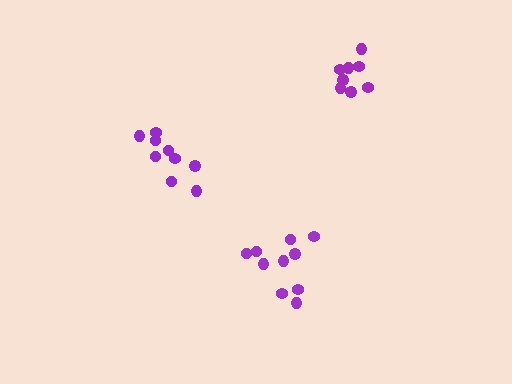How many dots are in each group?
Group 1: 8 dots, Group 2: 9 dots, Group 3: 10 dots (27 total).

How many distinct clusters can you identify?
There are 3 distinct clusters.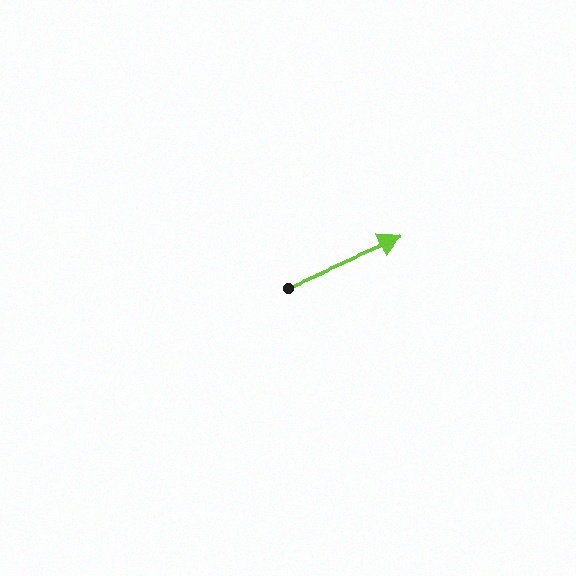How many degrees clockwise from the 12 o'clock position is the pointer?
Approximately 67 degrees.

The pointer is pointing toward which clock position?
Roughly 2 o'clock.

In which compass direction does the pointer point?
Northeast.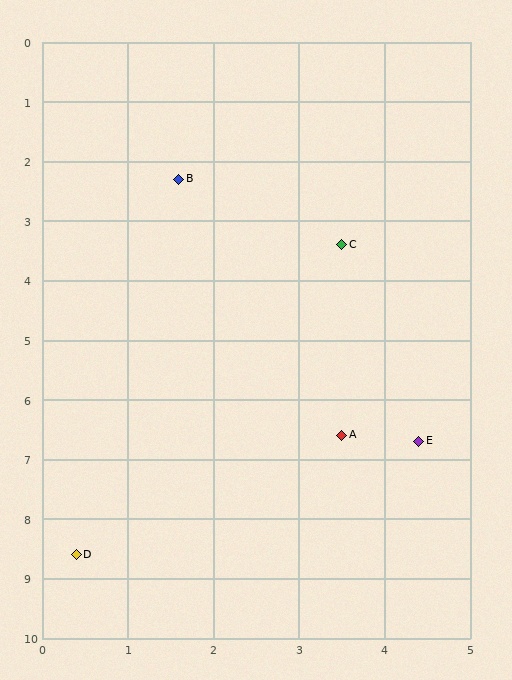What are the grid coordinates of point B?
Point B is at approximately (1.6, 2.3).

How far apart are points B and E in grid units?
Points B and E are about 5.2 grid units apart.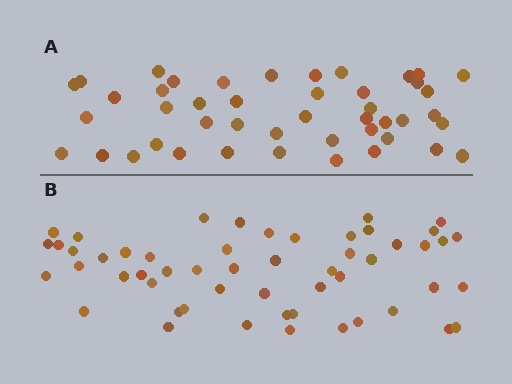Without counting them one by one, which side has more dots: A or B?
Region B (the bottom region) has more dots.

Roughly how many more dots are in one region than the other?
Region B has roughly 8 or so more dots than region A.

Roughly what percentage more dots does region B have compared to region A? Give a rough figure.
About 20% more.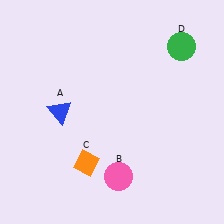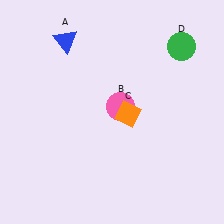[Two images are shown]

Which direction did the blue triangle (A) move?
The blue triangle (A) moved up.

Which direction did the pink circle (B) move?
The pink circle (B) moved up.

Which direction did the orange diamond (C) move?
The orange diamond (C) moved up.